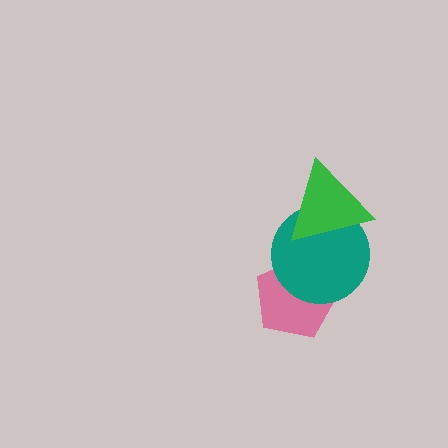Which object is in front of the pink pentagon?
The teal circle is in front of the pink pentagon.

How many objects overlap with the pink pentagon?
1 object overlaps with the pink pentagon.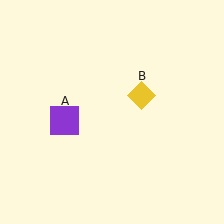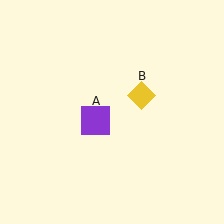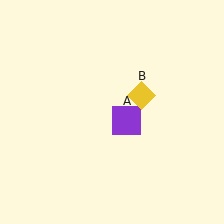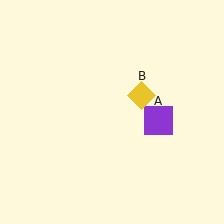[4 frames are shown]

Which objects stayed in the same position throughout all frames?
Yellow diamond (object B) remained stationary.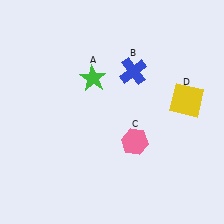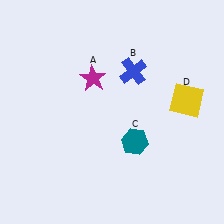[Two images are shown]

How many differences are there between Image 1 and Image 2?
There are 2 differences between the two images.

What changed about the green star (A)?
In Image 1, A is green. In Image 2, it changed to magenta.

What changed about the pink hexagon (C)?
In Image 1, C is pink. In Image 2, it changed to teal.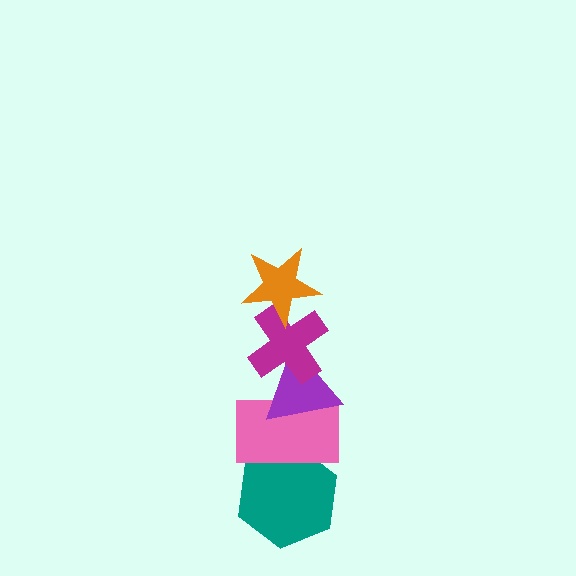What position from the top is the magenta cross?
The magenta cross is 2nd from the top.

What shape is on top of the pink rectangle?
The purple triangle is on top of the pink rectangle.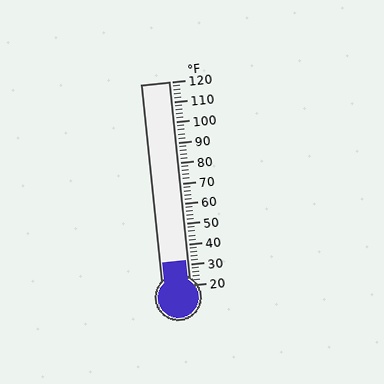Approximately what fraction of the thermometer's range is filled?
The thermometer is filled to approximately 10% of its range.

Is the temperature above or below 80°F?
The temperature is below 80°F.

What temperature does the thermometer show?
The thermometer shows approximately 32°F.